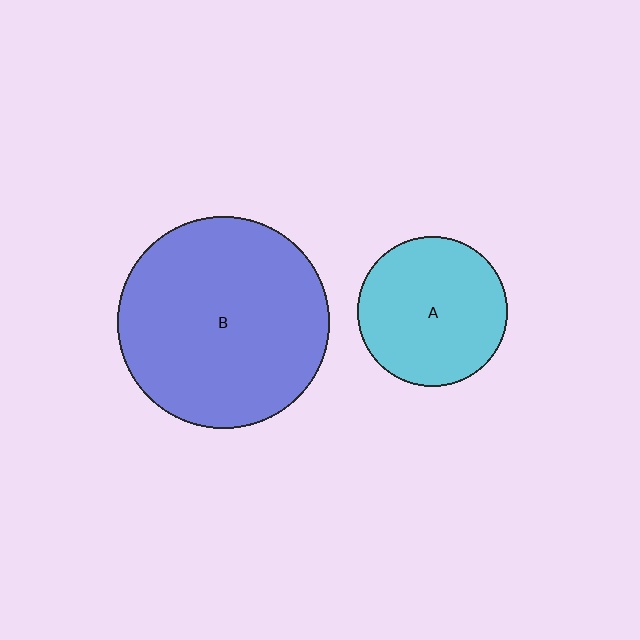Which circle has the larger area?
Circle B (blue).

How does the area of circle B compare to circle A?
Approximately 2.0 times.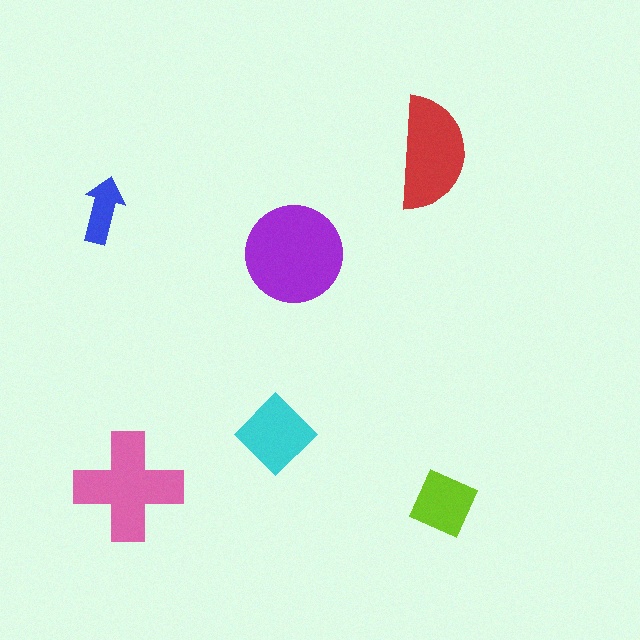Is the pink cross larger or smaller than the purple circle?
Smaller.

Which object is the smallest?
The blue arrow.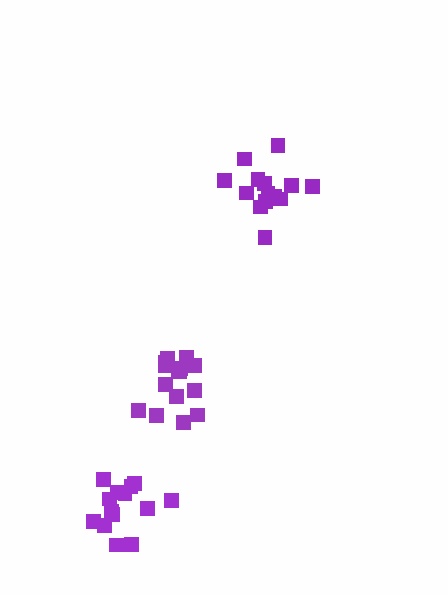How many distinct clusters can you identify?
There are 3 distinct clusters.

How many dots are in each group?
Group 1: 14 dots, Group 2: 15 dots, Group 3: 14 dots (43 total).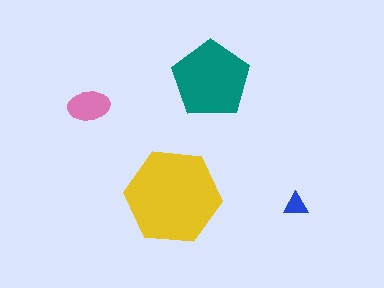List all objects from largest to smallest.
The yellow hexagon, the teal pentagon, the pink ellipse, the blue triangle.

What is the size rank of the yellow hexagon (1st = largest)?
1st.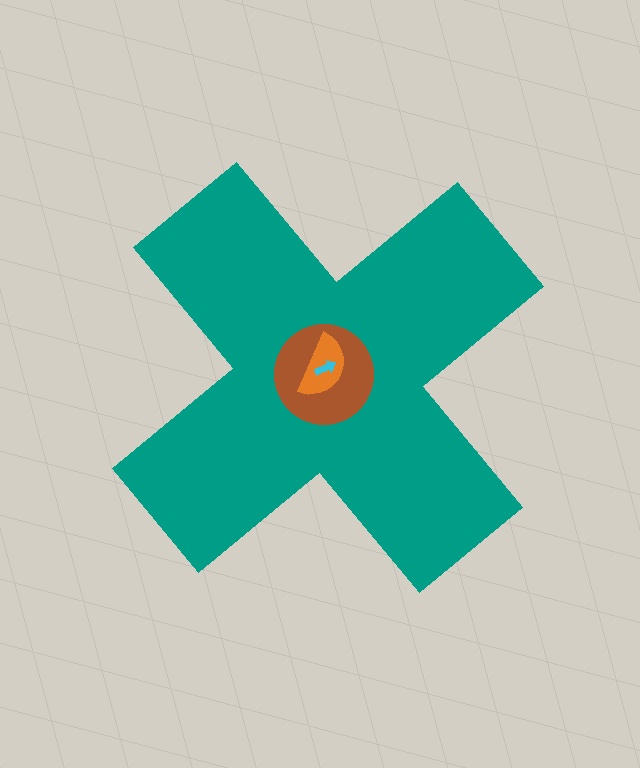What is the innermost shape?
The cyan arrow.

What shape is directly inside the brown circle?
The orange semicircle.